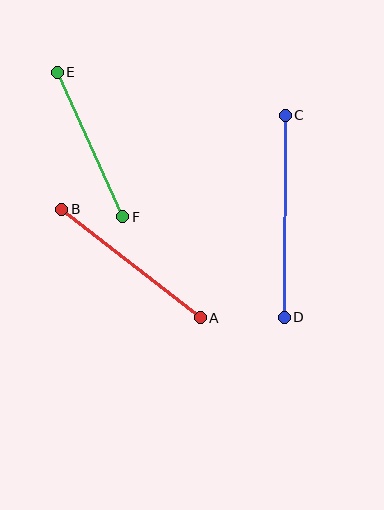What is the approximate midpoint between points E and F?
The midpoint is at approximately (90, 145) pixels.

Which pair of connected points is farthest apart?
Points C and D are farthest apart.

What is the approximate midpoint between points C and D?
The midpoint is at approximately (285, 216) pixels.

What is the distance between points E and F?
The distance is approximately 159 pixels.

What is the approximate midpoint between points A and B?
The midpoint is at approximately (131, 264) pixels.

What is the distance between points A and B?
The distance is approximately 176 pixels.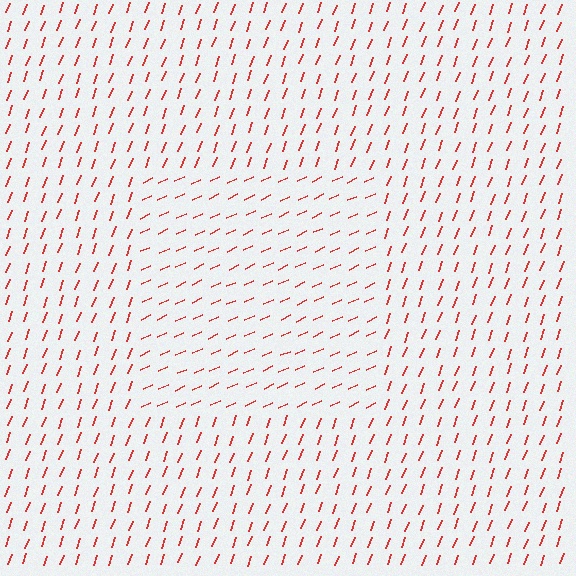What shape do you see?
I see a rectangle.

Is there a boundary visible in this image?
Yes, there is a texture boundary formed by a change in line orientation.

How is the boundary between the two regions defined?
The boundary is defined purely by a change in line orientation (approximately 45 degrees difference). All lines are the same color and thickness.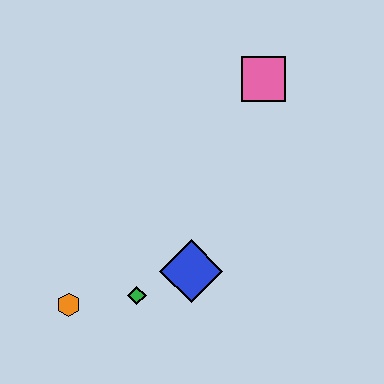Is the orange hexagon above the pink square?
No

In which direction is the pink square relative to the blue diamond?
The pink square is above the blue diamond.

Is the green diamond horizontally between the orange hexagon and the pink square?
Yes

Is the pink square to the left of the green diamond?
No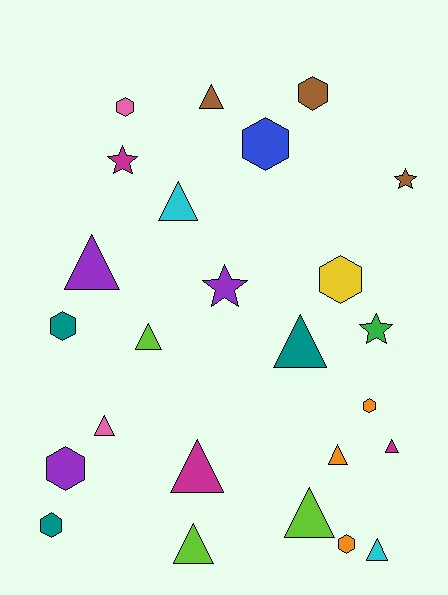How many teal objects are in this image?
There are 3 teal objects.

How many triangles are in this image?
There are 12 triangles.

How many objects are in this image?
There are 25 objects.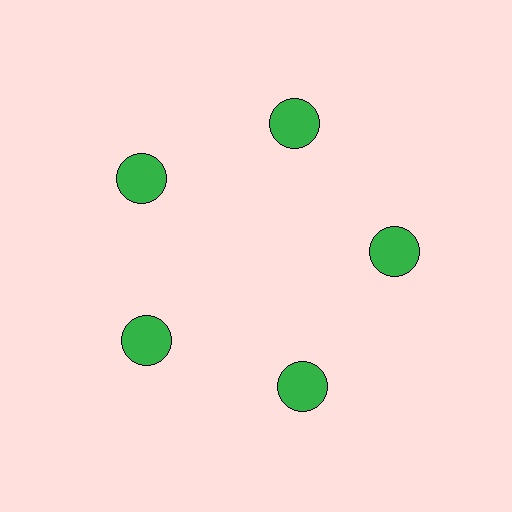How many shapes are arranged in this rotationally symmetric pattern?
There are 5 shapes, arranged in 5 groups of 1.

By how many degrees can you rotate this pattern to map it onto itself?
The pattern maps onto itself every 72 degrees of rotation.